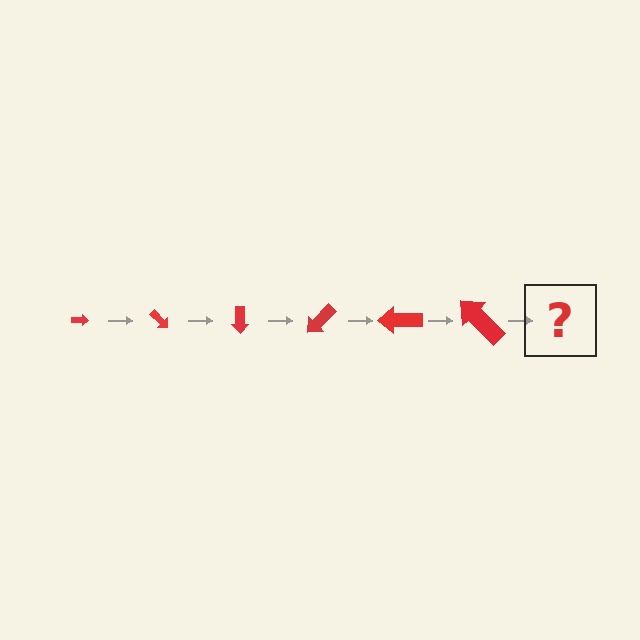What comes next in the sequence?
The next element should be an arrow, larger than the previous one and rotated 270 degrees from the start.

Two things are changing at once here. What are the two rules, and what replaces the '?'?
The two rules are that the arrow grows larger each step and it rotates 45 degrees each step. The '?' should be an arrow, larger than the previous one and rotated 270 degrees from the start.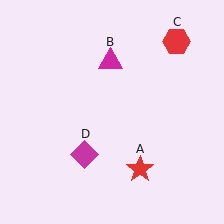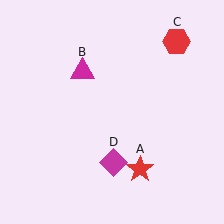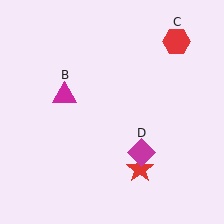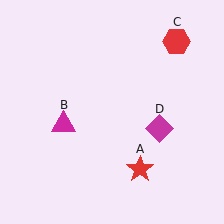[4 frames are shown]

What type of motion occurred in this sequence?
The magenta triangle (object B), magenta diamond (object D) rotated counterclockwise around the center of the scene.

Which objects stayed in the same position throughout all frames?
Red star (object A) and red hexagon (object C) remained stationary.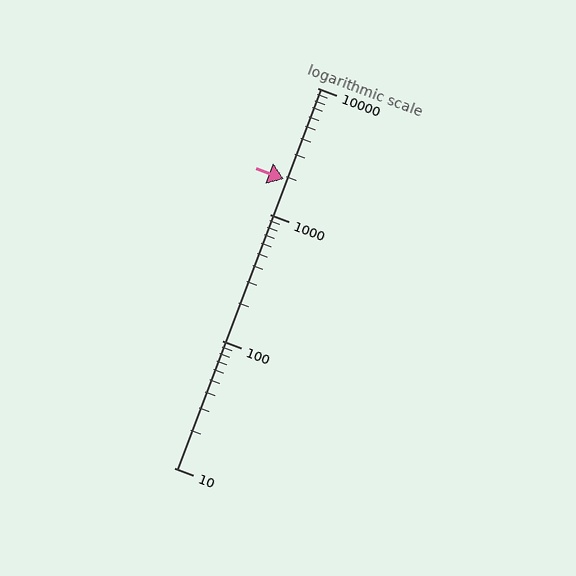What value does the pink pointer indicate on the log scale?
The pointer indicates approximately 1900.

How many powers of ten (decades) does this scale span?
The scale spans 3 decades, from 10 to 10000.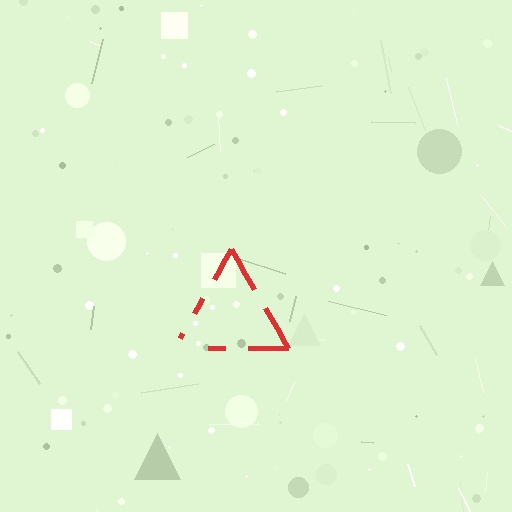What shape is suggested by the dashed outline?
The dashed outline suggests a triangle.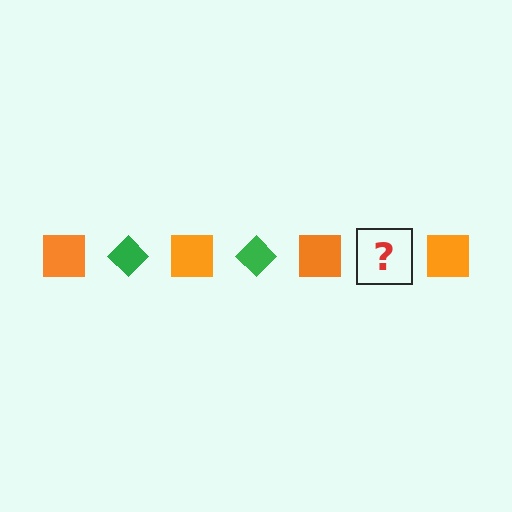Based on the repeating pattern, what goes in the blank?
The blank should be a green diamond.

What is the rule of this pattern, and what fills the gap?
The rule is that the pattern alternates between orange square and green diamond. The gap should be filled with a green diamond.